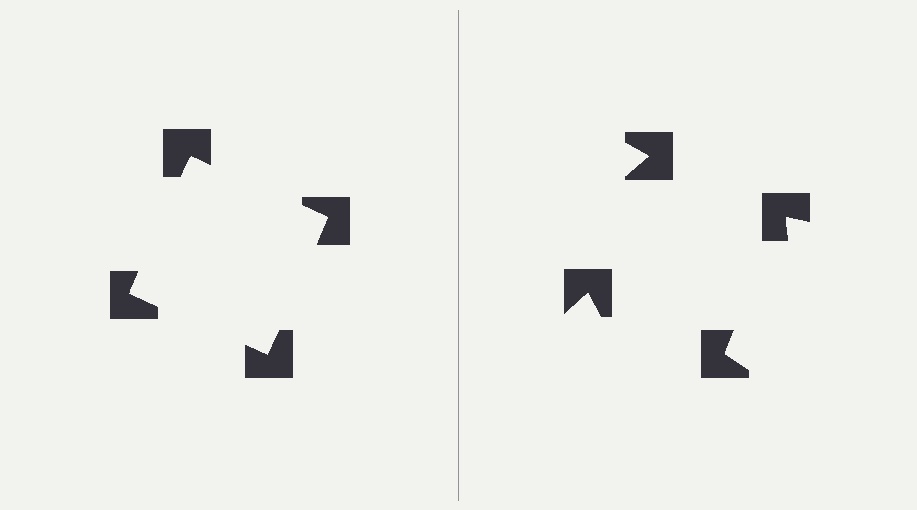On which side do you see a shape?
An illusory square appears on the left side. On the right side the wedge cuts are rotated, so no coherent shape forms.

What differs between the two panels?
The notched squares are positioned identically on both sides; only the wedge orientations differ. On the left they align to a square; on the right they are misaligned.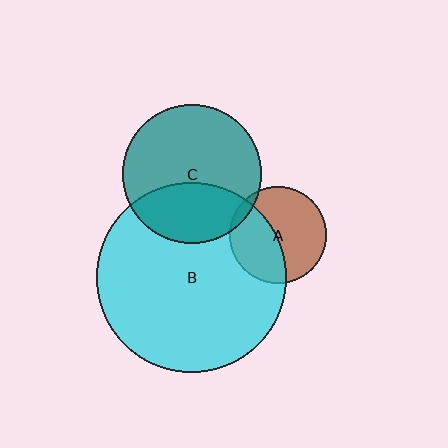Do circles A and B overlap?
Yes.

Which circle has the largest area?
Circle B (cyan).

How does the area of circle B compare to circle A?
Approximately 3.9 times.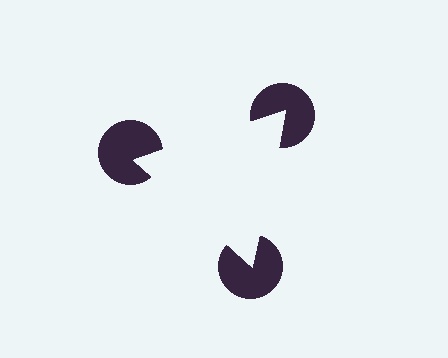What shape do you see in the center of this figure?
An illusory triangle — its edges are inferred from the aligned wedge cuts in the pac-man discs, not physically drawn.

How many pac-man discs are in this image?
There are 3 — one at each vertex of the illusory triangle.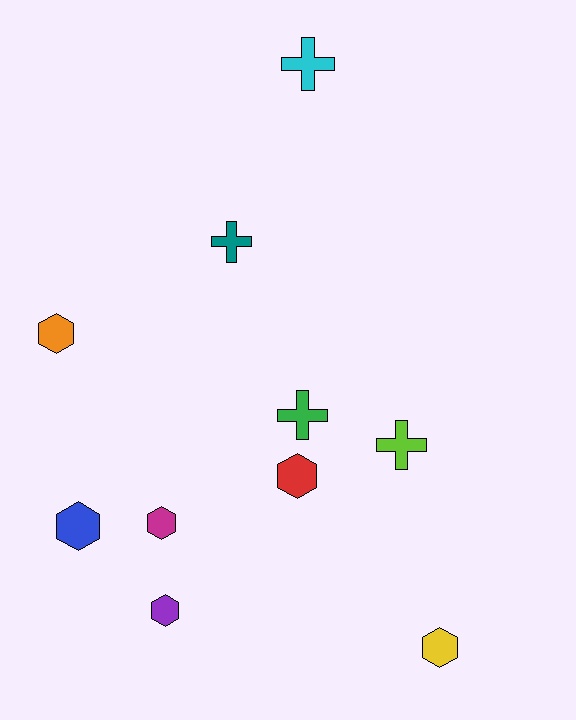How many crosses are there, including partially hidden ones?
There are 4 crosses.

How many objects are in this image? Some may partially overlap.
There are 10 objects.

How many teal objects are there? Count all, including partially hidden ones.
There is 1 teal object.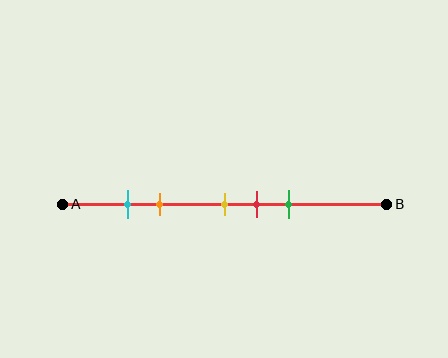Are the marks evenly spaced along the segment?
No, the marks are not evenly spaced.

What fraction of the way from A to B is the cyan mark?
The cyan mark is approximately 20% (0.2) of the way from A to B.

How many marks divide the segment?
There are 5 marks dividing the segment.